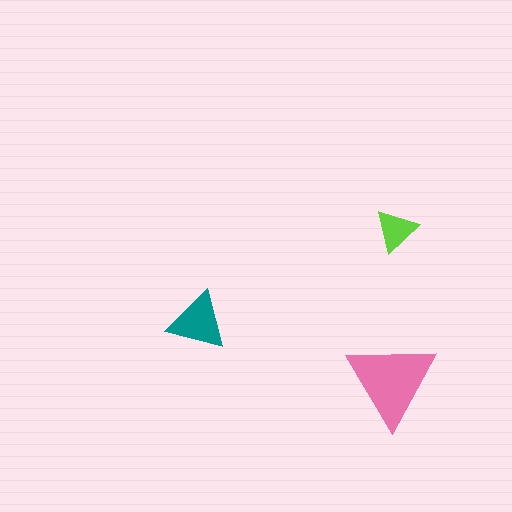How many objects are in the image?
There are 3 objects in the image.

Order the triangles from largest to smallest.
the pink one, the teal one, the lime one.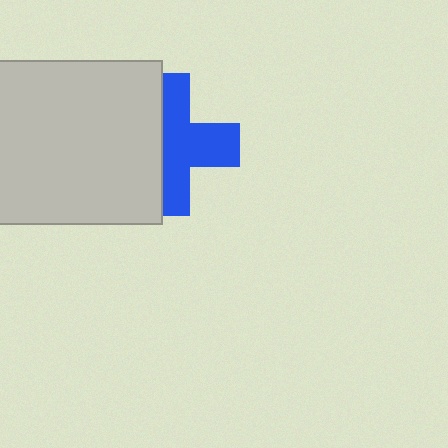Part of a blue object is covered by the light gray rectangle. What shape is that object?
It is a cross.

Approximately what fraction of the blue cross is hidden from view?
Roughly 43% of the blue cross is hidden behind the light gray rectangle.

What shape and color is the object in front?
The object in front is a light gray rectangle.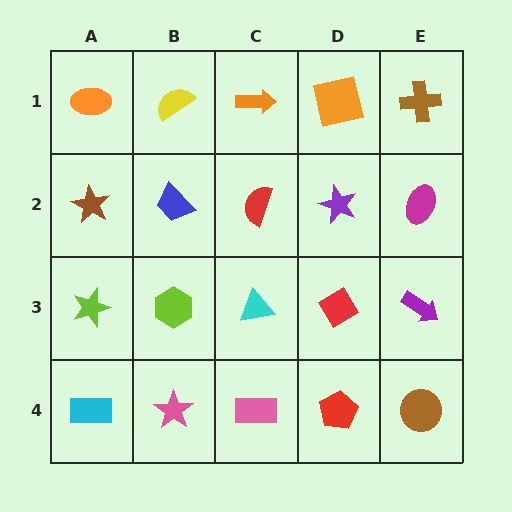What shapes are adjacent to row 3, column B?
A blue trapezoid (row 2, column B), a pink star (row 4, column B), a lime star (row 3, column A), a cyan triangle (row 3, column C).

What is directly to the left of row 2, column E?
A purple star.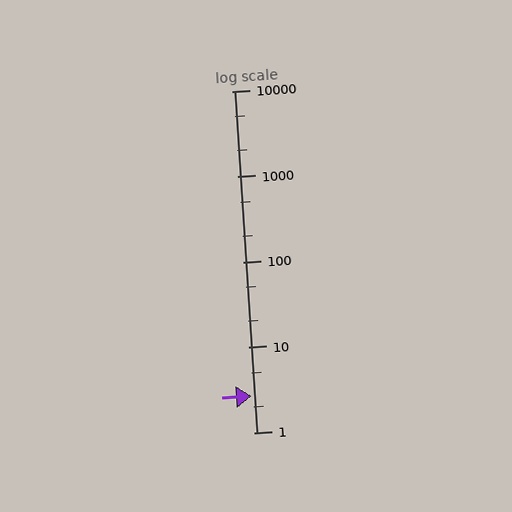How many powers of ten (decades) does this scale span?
The scale spans 4 decades, from 1 to 10000.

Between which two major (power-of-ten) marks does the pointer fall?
The pointer is between 1 and 10.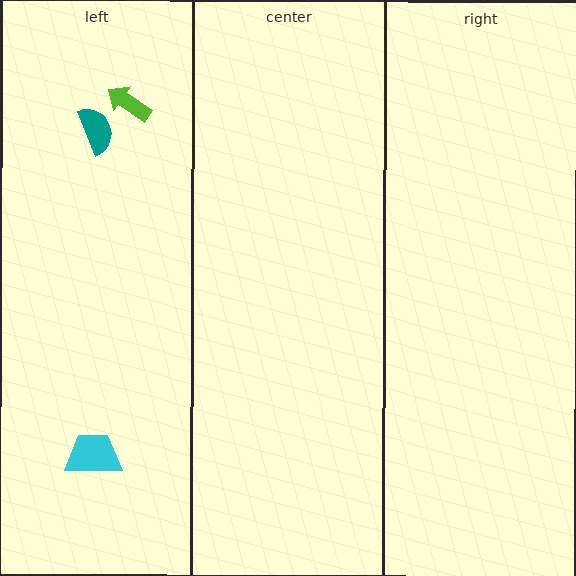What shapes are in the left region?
The teal semicircle, the cyan trapezoid, the lime arrow.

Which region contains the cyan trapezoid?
The left region.